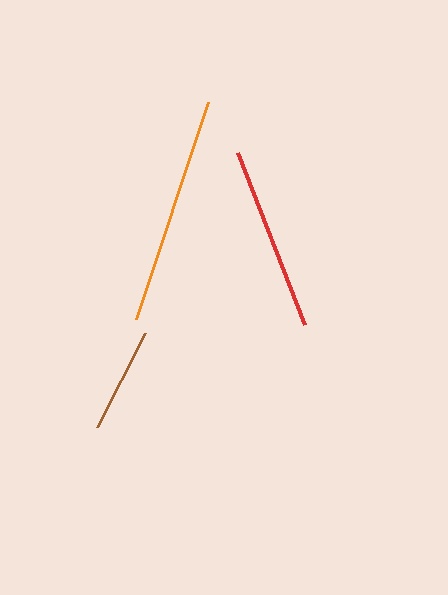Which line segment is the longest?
The orange line is the longest at approximately 229 pixels.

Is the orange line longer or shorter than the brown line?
The orange line is longer than the brown line.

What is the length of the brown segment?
The brown segment is approximately 106 pixels long.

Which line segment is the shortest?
The brown line is the shortest at approximately 106 pixels.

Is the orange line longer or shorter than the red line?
The orange line is longer than the red line.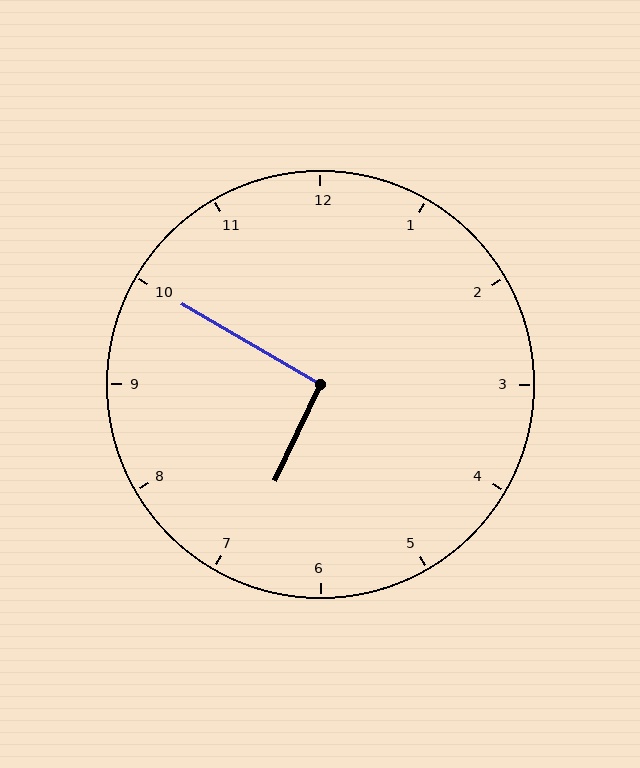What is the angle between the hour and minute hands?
Approximately 95 degrees.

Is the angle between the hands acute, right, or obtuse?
It is right.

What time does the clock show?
6:50.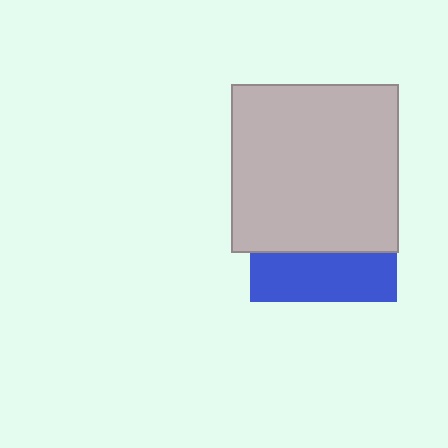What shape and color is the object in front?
The object in front is a light gray square.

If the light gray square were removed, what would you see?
You would see the complete blue square.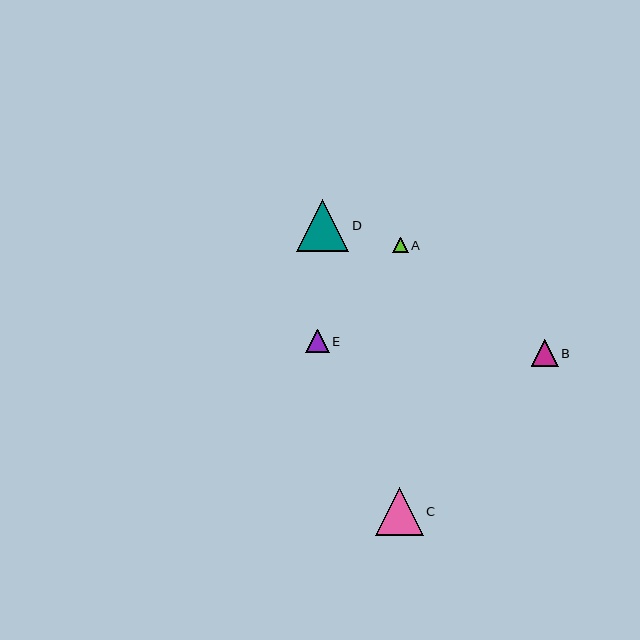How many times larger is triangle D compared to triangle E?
Triangle D is approximately 2.2 times the size of triangle E.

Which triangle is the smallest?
Triangle A is the smallest with a size of approximately 16 pixels.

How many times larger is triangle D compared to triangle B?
Triangle D is approximately 1.9 times the size of triangle B.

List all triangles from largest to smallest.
From largest to smallest: D, C, B, E, A.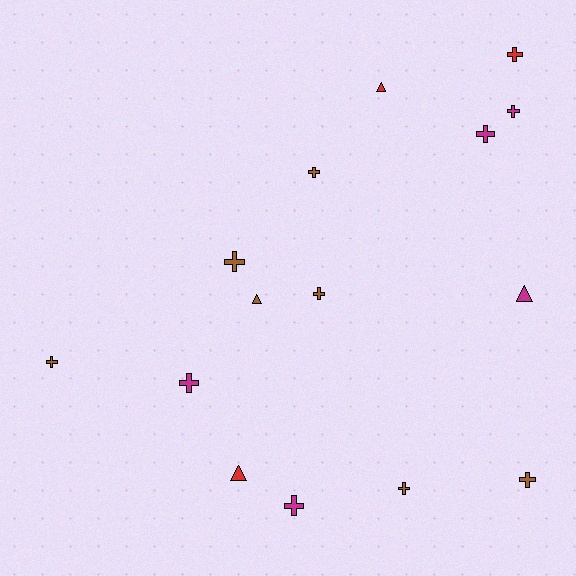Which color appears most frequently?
Brown, with 7 objects.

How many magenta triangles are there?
There is 1 magenta triangle.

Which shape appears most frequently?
Cross, with 11 objects.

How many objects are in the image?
There are 15 objects.